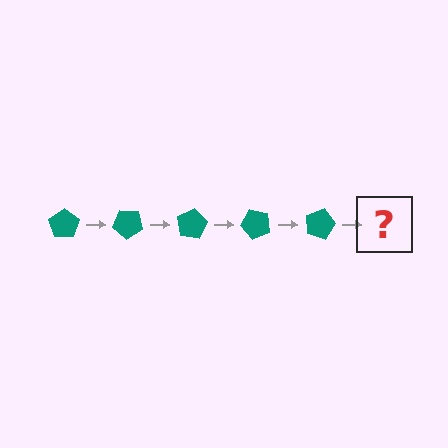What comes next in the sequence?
The next element should be a teal pentagon rotated 200 degrees.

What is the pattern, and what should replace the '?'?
The pattern is that the pentagon rotates 40 degrees each step. The '?' should be a teal pentagon rotated 200 degrees.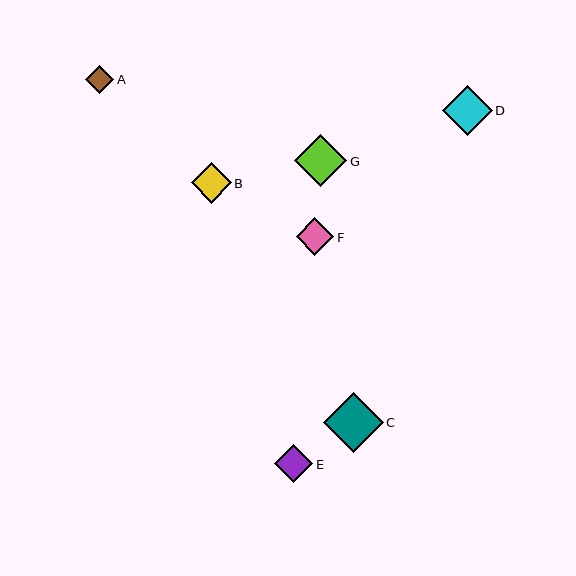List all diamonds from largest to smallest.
From largest to smallest: C, G, D, B, E, F, A.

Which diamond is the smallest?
Diamond A is the smallest with a size of approximately 28 pixels.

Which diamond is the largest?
Diamond C is the largest with a size of approximately 60 pixels.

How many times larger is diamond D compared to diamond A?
Diamond D is approximately 1.8 times the size of diamond A.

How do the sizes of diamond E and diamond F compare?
Diamond E and diamond F are approximately the same size.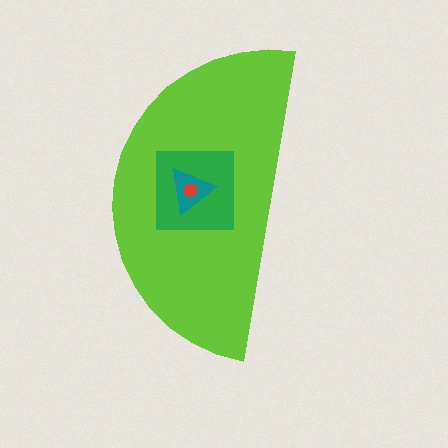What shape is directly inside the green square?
The teal triangle.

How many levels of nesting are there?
4.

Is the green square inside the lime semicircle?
Yes.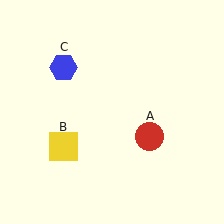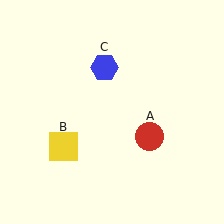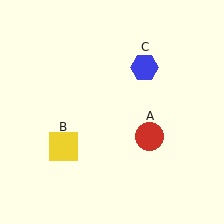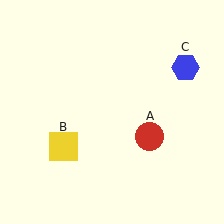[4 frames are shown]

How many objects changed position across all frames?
1 object changed position: blue hexagon (object C).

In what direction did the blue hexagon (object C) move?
The blue hexagon (object C) moved right.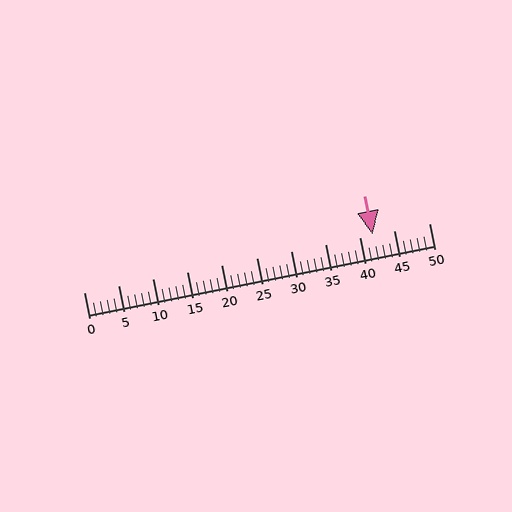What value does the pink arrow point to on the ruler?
The pink arrow points to approximately 42.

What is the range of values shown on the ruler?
The ruler shows values from 0 to 50.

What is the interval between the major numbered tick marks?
The major tick marks are spaced 5 units apart.